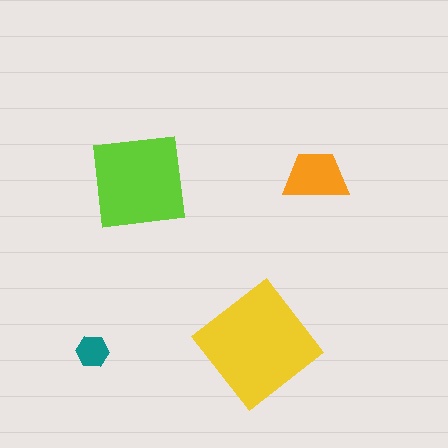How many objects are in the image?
There are 4 objects in the image.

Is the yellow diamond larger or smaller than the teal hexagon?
Larger.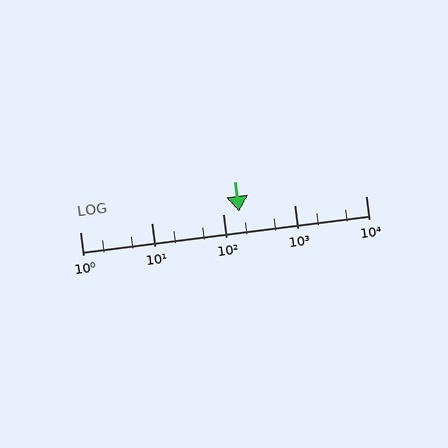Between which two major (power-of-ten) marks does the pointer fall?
The pointer is between 100 and 1000.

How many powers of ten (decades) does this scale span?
The scale spans 4 decades, from 1 to 10000.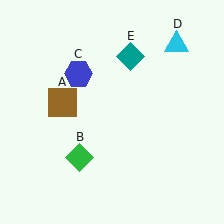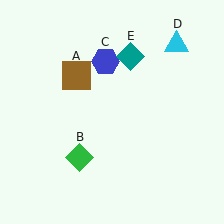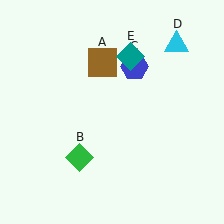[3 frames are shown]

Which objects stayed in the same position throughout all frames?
Green diamond (object B) and cyan triangle (object D) and teal diamond (object E) remained stationary.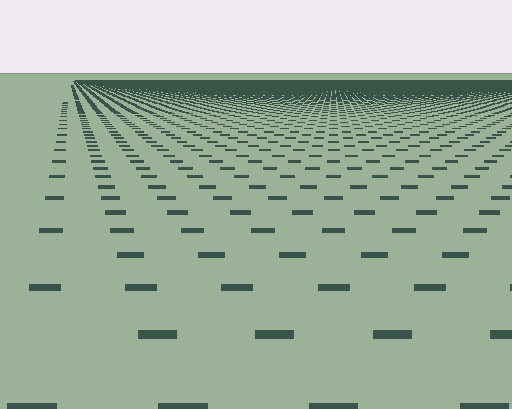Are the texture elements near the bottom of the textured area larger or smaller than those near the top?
Larger. Near the bottom, elements are closer to the viewer and appear at a bigger on-screen size.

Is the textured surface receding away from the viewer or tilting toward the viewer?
The surface is receding away from the viewer. Texture elements get smaller and denser toward the top.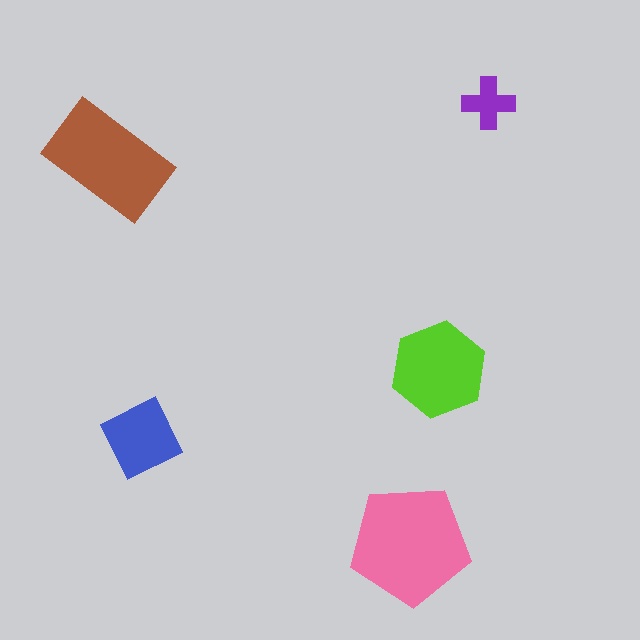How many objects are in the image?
There are 5 objects in the image.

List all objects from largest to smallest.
The pink pentagon, the brown rectangle, the lime hexagon, the blue diamond, the purple cross.